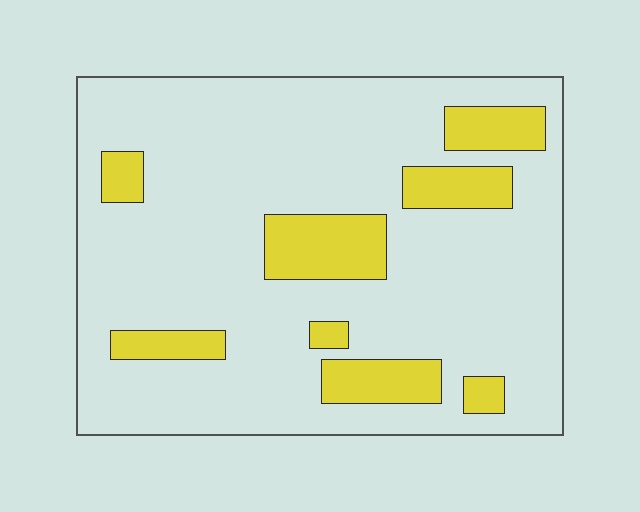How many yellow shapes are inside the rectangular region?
8.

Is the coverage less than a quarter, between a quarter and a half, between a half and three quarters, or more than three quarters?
Less than a quarter.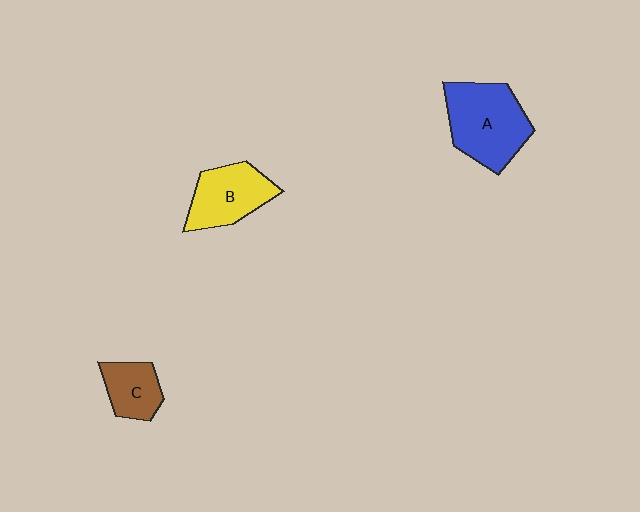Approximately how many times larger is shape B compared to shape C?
Approximately 1.5 times.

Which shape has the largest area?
Shape A (blue).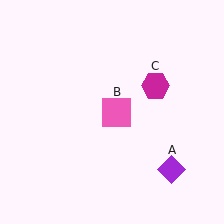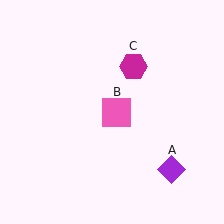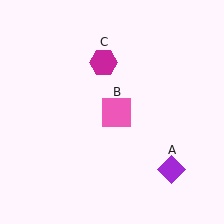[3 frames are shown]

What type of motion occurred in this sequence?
The magenta hexagon (object C) rotated counterclockwise around the center of the scene.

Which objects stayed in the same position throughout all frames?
Purple diamond (object A) and pink square (object B) remained stationary.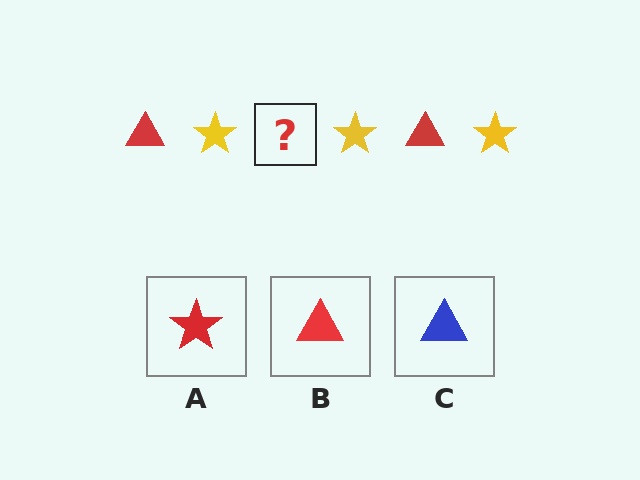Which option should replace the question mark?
Option B.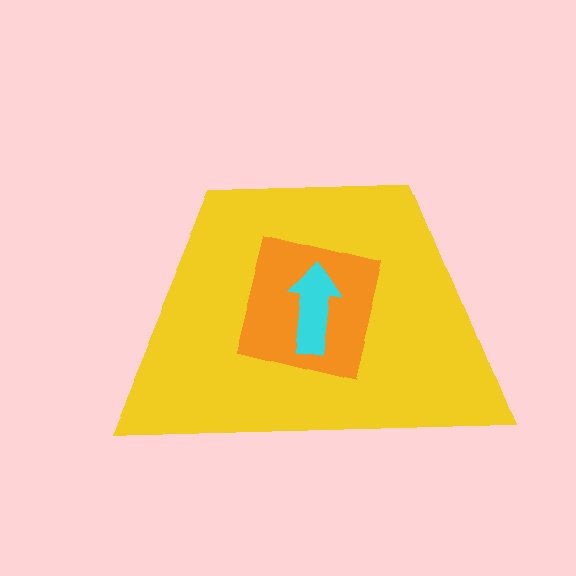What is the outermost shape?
The yellow trapezoid.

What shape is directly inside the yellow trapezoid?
The orange square.